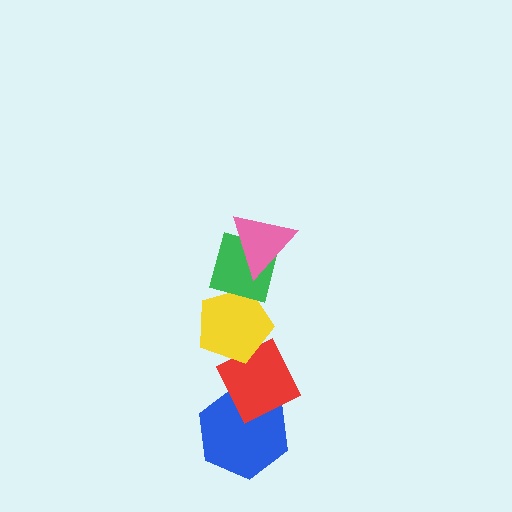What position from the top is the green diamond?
The green diamond is 2nd from the top.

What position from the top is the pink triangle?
The pink triangle is 1st from the top.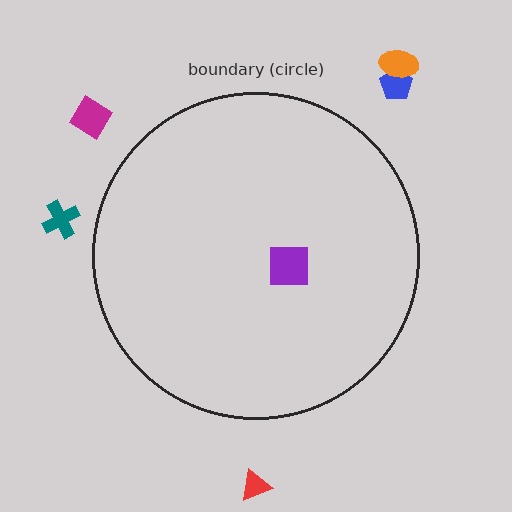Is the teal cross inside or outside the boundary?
Outside.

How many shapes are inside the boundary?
1 inside, 5 outside.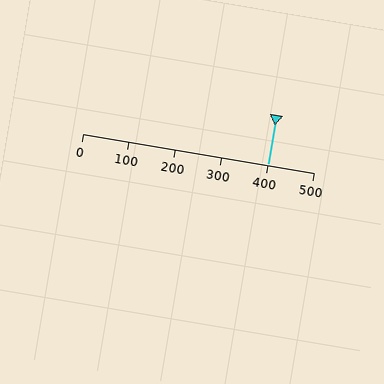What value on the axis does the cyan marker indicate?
The marker indicates approximately 400.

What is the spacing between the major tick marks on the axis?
The major ticks are spaced 100 apart.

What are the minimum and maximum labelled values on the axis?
The axis runs from 0 to 500.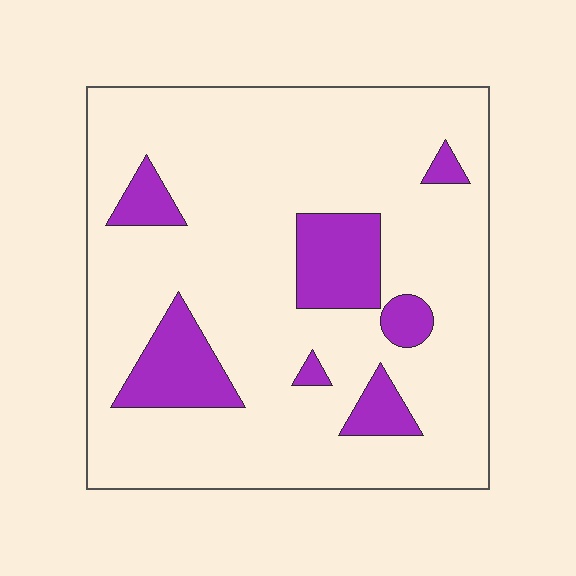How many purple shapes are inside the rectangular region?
7.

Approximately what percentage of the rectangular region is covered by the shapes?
Approximately 15%.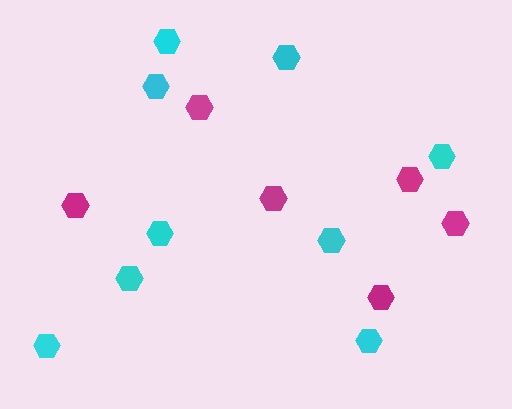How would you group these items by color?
There are 2 groups: one group of magenta hexagons (6) and one group of cyan hexagons (9).